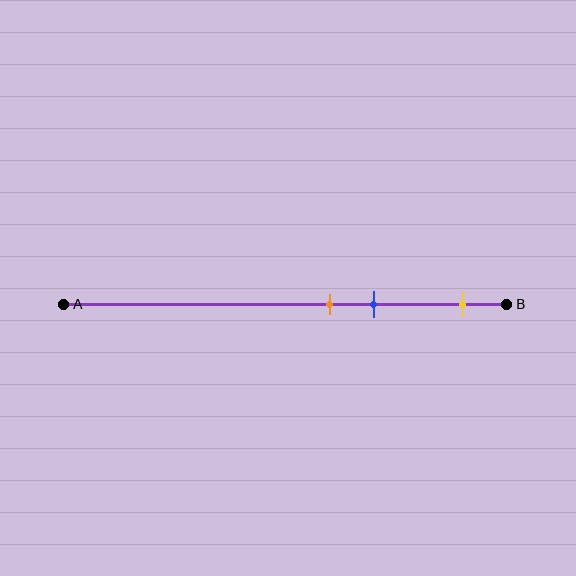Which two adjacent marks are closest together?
The orange and blue marks are the closest adjacent pair.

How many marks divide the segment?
There are 3 marks dividing the segment.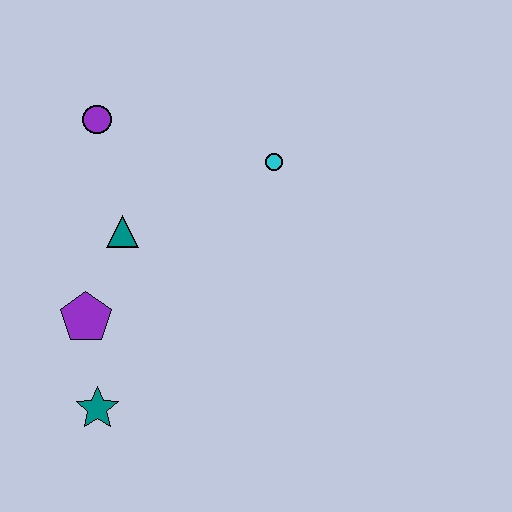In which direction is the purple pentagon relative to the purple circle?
The purple pentagon is below the purple circle.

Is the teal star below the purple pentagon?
Yes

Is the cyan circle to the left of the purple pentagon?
No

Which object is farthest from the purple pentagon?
The cyan circle is farthest from the purple pentagon.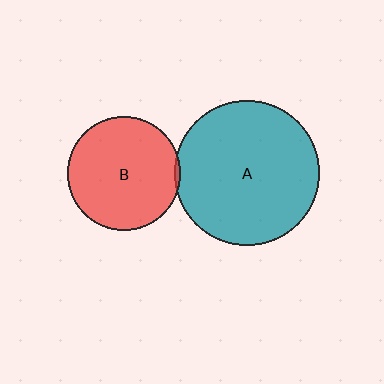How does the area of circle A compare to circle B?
Approximately 1.6 times.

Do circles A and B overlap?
Yes.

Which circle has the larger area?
Circle A (teal).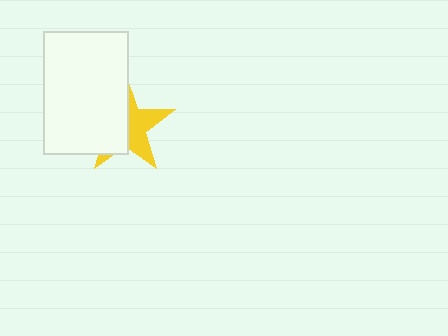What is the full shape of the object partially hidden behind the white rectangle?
The partially hidden object is a yellow star.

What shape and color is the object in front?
The object in front is a white rectangle.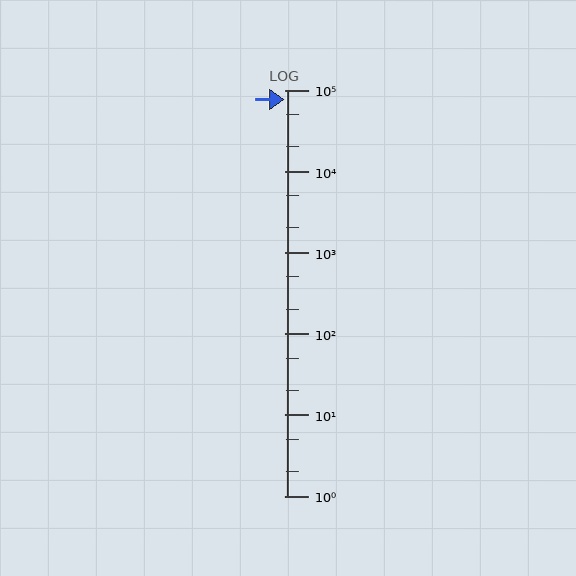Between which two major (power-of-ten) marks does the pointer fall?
The pointer is between 10000 and 100000.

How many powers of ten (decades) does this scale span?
The scale spans 5 decades, from 1 to 100000.